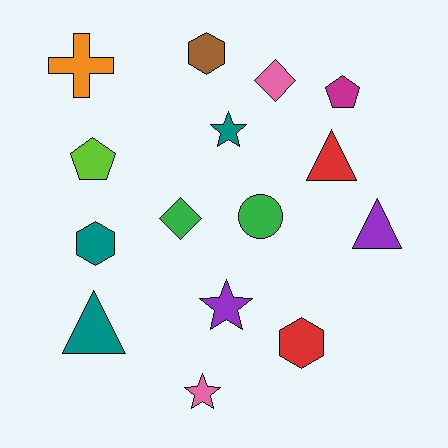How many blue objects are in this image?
There are no blue objects.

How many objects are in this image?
There are 15 objects.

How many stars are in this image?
There are 3 stars.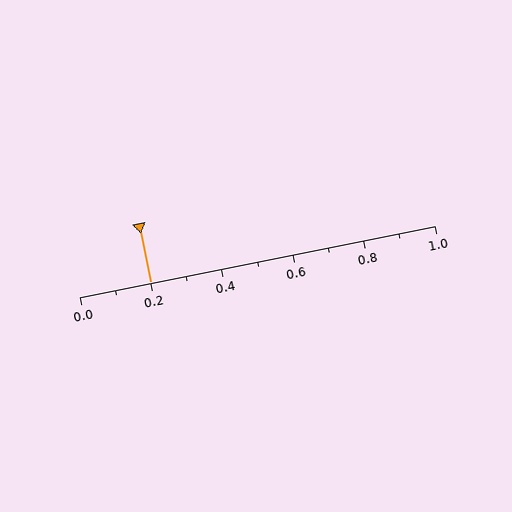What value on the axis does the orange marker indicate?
The marker indicates approximately 0.2.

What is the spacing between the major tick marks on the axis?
The major ticks are spaced 0.2 apart.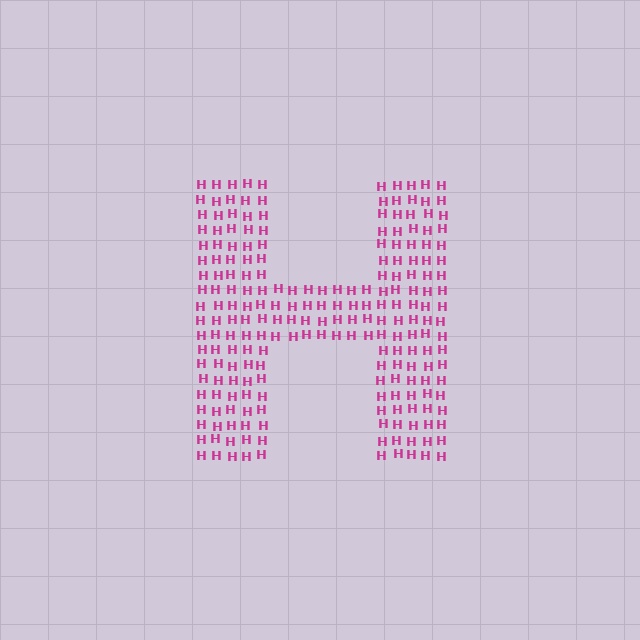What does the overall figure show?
The overall figure shows the letter H.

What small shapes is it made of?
It is made of small letter H's.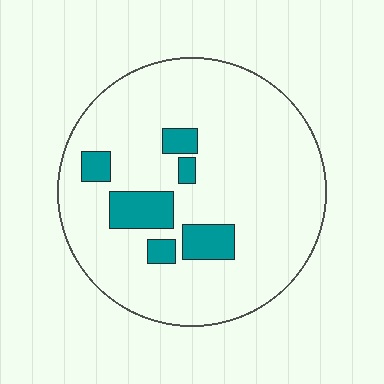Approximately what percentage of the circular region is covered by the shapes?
Approximately 15%.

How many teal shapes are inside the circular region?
6.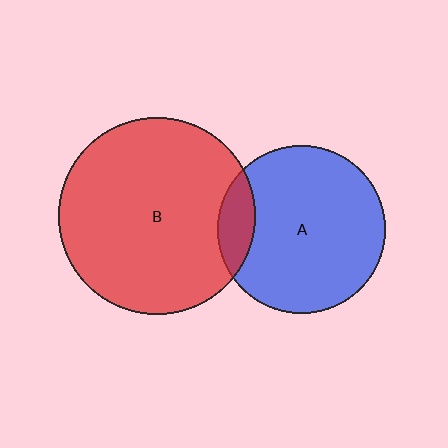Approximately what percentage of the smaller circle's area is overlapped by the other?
Approximately 10%.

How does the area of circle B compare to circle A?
Approximately 1.4 times.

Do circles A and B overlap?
Yes.